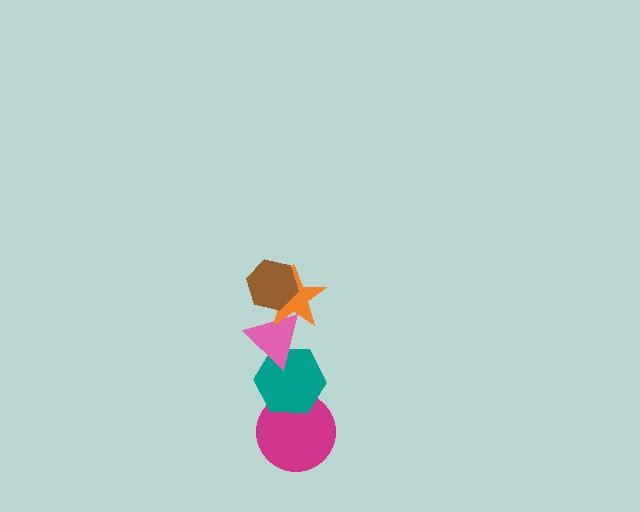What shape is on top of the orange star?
The brown hexagon is on top of the orange star.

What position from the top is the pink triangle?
The pink triangle is 3rd from the top.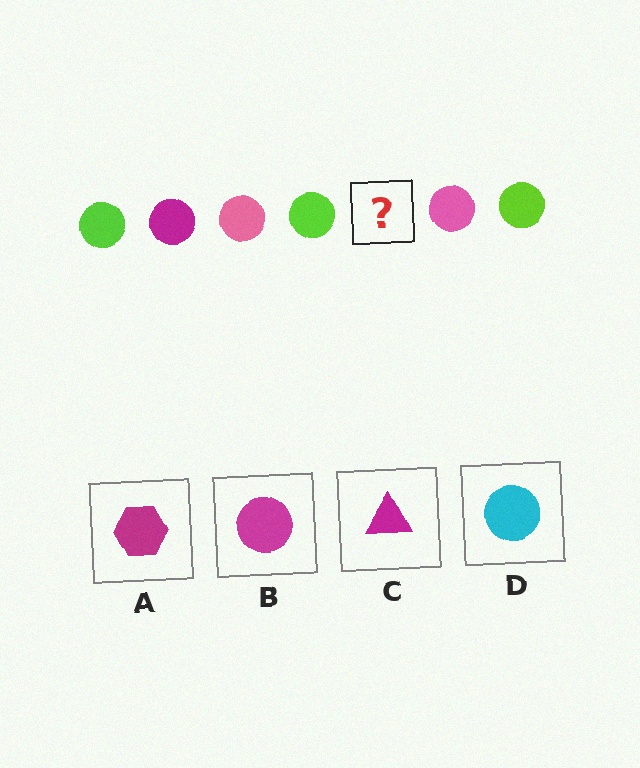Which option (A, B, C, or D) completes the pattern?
B.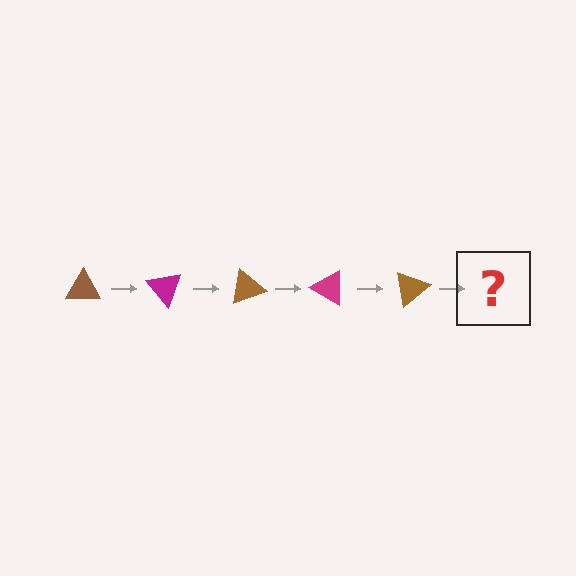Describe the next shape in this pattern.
It should be a magenta triangle, rotated 250 degrees from the start.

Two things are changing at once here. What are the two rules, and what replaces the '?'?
The two rules are that it rotates 50 degrees each step and the color cycles through brown and magenta. The '?' should be a magenta triangle, rotated 250 degrees from the start.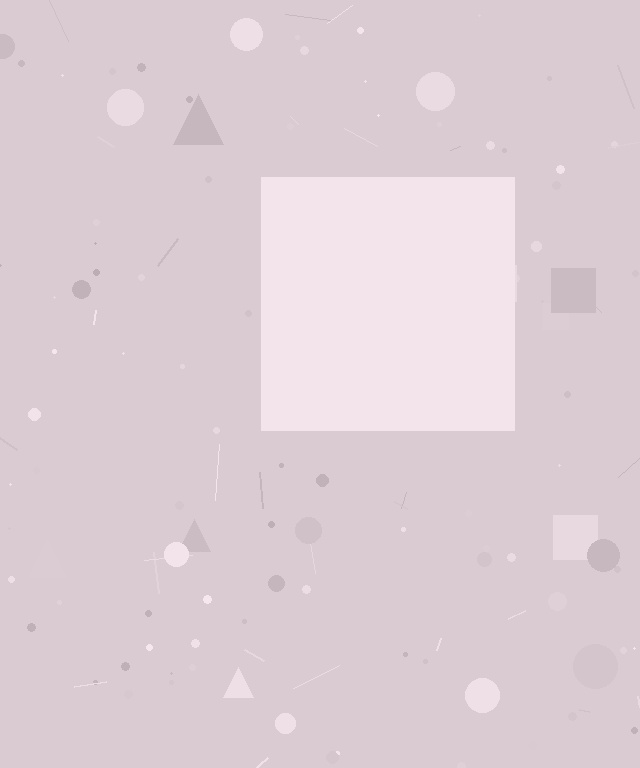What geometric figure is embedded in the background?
A square is embedded in the background.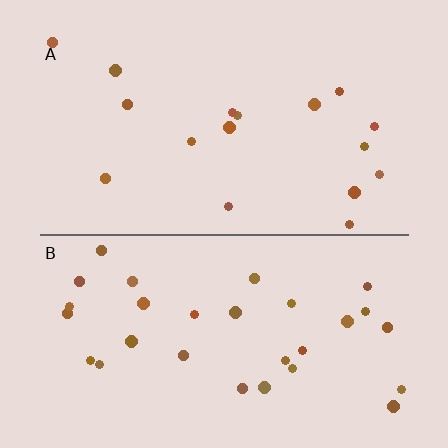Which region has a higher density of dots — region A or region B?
B (the bottom).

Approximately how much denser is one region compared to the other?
Approximately 1.7× — region B over region A.